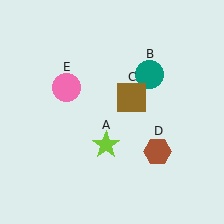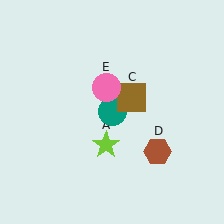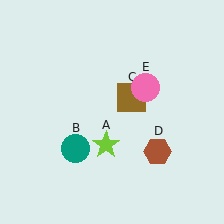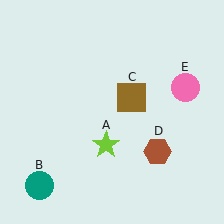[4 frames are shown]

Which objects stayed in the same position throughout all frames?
Lime star (object A) and brown square (object C) and brown hexagon (object D) remained stationary.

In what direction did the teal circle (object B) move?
The teal circle (object B) moved down and to the left.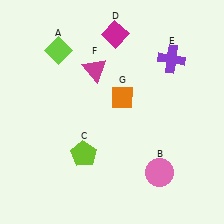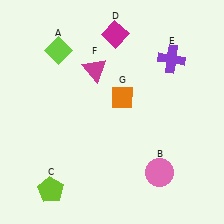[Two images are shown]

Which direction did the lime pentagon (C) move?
The lime pentagon (C) moved down.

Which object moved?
The lime pentagon (C) moved down.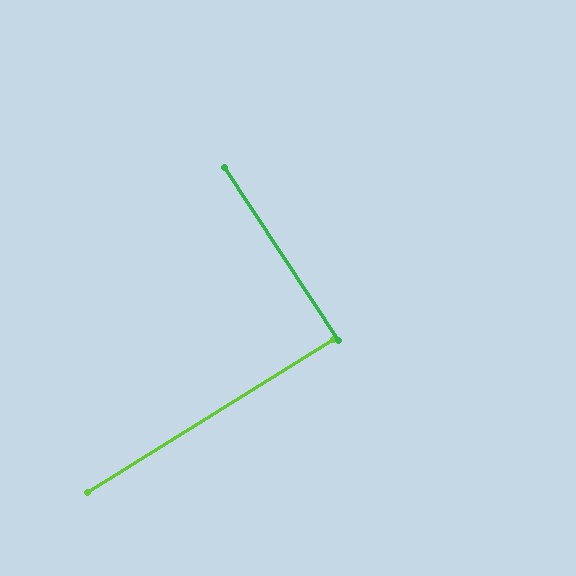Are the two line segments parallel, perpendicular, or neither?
Perpendicular — they meet at approximately 89°.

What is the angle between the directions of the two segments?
Approximately 89 degrees.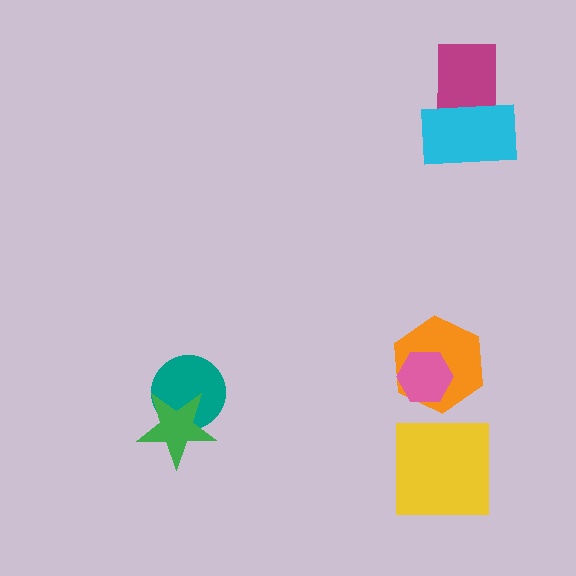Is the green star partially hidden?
No, no other shape covers it.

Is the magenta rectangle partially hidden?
Yes, it is partially covered by another shape.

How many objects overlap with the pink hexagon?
1 object overlaps with the pink hexagon.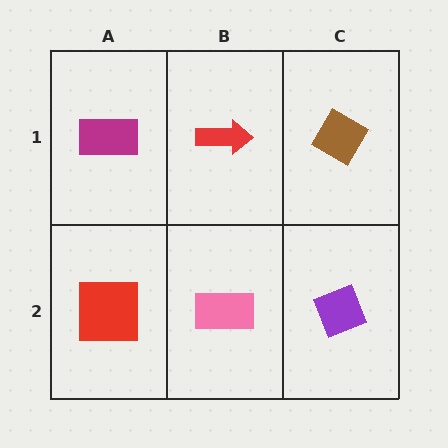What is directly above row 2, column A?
A magenta rectangle.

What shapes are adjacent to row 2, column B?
A red arrow (row 1, column B), a red square (row 2, column A), a purple diamond (row 2, column C).